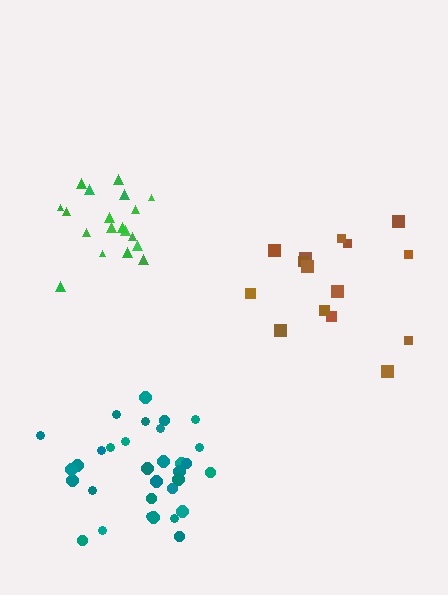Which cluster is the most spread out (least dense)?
Brown.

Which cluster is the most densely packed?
Green.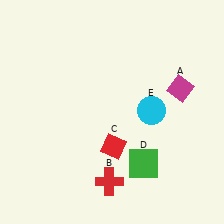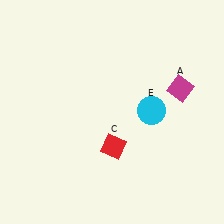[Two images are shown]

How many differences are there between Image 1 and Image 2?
There are 2 differences between the two images.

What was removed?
The green square (D), the red cross (B) were removed in Image 2.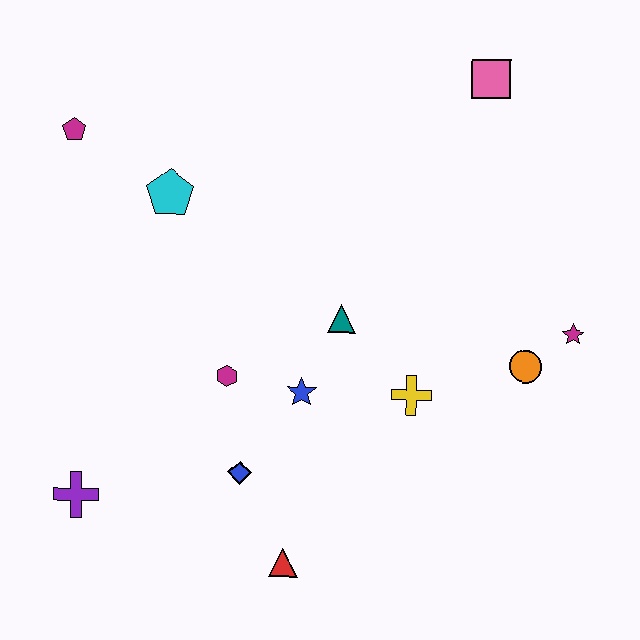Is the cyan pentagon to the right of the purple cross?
Yes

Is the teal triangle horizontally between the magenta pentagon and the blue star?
No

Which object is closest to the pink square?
The magenta star is closest to the pink square.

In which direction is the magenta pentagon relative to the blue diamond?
The magenta pentagon is above the blue diamond.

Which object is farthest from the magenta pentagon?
The magenta star is farthest from the magenta pentagon.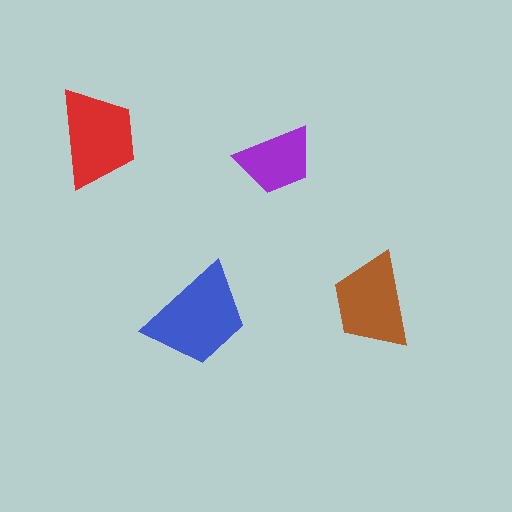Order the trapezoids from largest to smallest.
the blue one, the red one, the brown one, the purple one.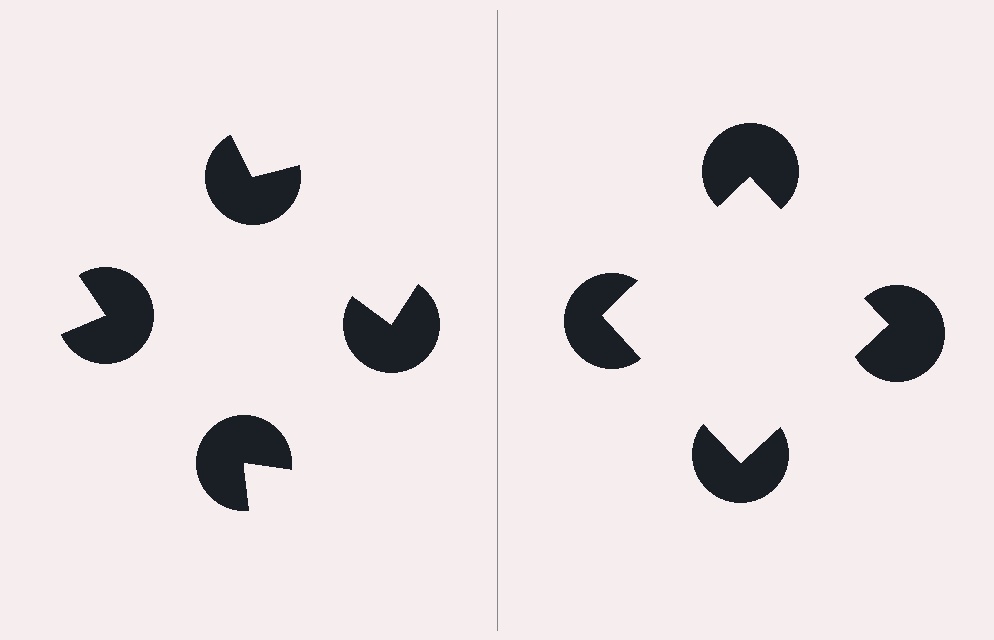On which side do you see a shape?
An illusory square appears on the right side. On the left side the wedge cuts are rotated, so no coherent shape forms.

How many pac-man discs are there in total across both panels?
8 — 4 on each side.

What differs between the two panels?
The pac-man discs are positioned identically on both sides; only the wedge orientations differ. On the right they align to a square; on the left they are misaligned.